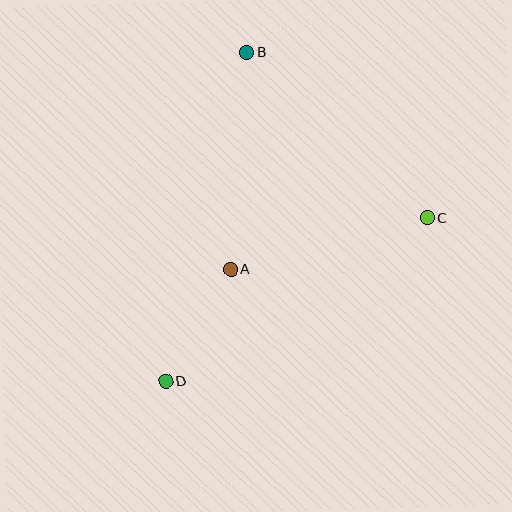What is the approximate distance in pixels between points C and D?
The distance between C and D is approximately 309 pixels.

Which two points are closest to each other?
Points A and D are closest to each other.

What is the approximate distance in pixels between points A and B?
The distance between A and B is approximately 218 pixels.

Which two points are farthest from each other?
Points B and D are farthest from each other.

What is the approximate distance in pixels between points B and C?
The distance between B and C is approximately 245 pixels.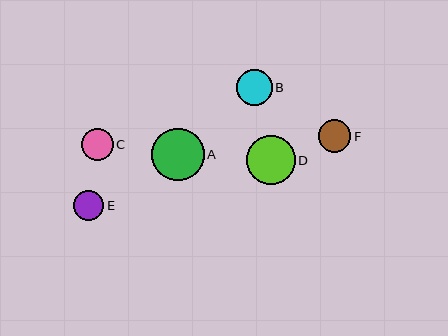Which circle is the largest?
Circle A is the largest with a size of approximately 52 pixels.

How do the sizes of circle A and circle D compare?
Circle A and circle D are approximately the same size.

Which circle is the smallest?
Circle E is the smallest with a size of approximately 30 pixels.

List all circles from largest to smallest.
From largest to smallest: A, D, B, F, C, E.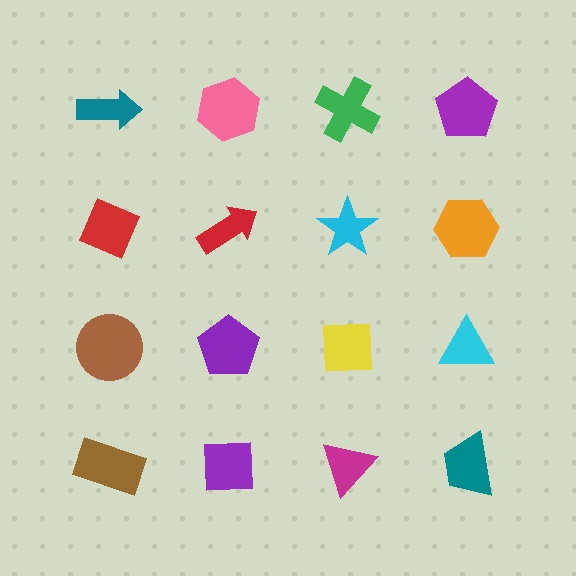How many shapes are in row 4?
4 shapes.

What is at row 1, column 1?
A teal arrow.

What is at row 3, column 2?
A purple pentagon.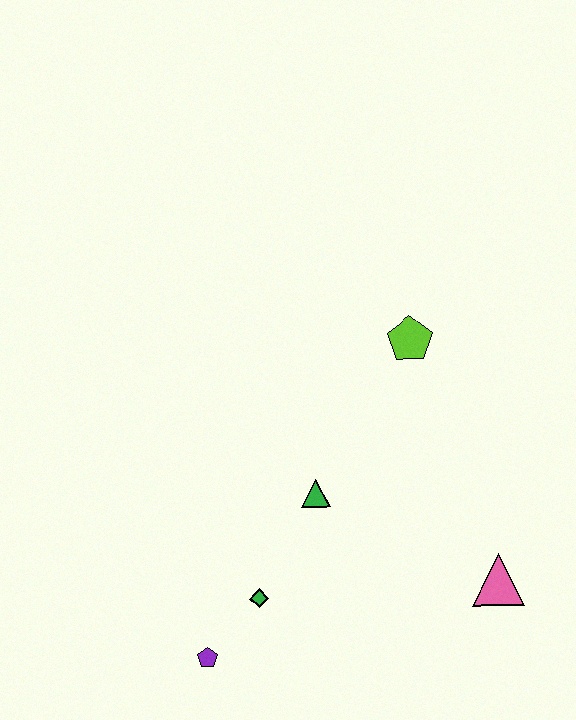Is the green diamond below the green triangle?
Yes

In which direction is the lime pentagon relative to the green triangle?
The lime pentagon is above the green triangle.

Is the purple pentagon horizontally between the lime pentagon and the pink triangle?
No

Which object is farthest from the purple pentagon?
The lime pentagon is farthest from the purple pentagon.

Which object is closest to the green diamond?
The purple pentagon is closest to the green diamond.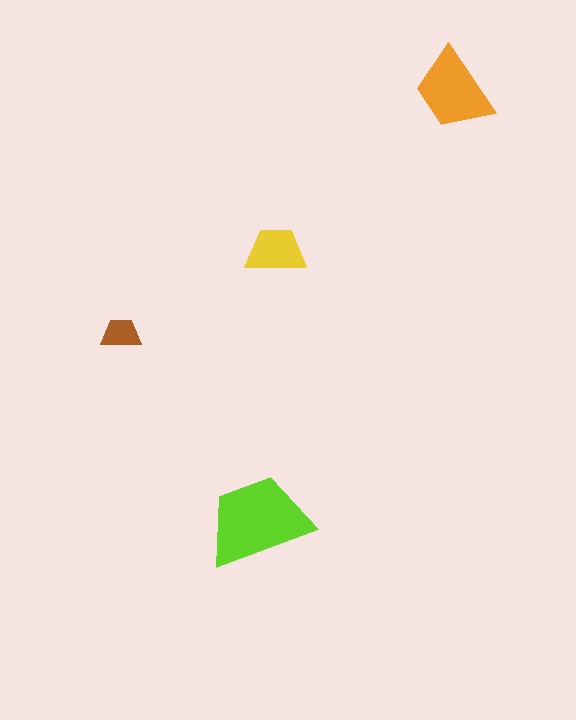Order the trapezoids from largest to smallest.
the lime one, the orange one, the yellow one, the brown one.